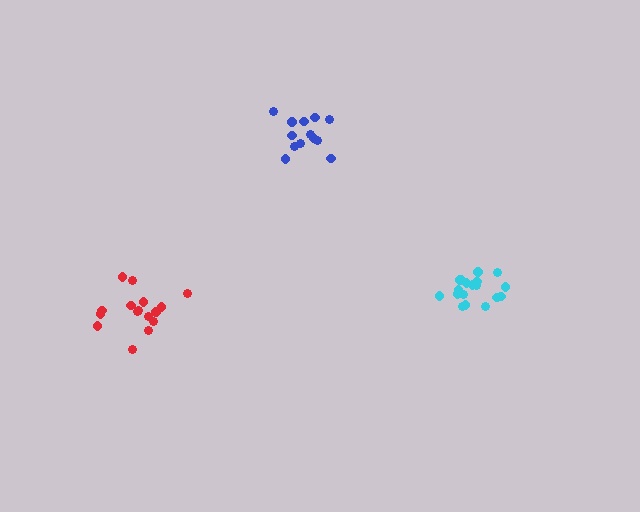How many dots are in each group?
Group 1: 18 dots, Group 2: 13 dots, Group 3: 16 dots (47 total).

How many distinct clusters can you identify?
There are 3 distinct clusters.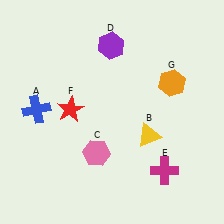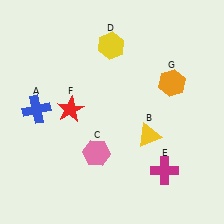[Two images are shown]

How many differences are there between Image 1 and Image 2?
There is 1 difference between the two images.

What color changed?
The hexagon (D) changed from purple in Image 1 to yellow in Image 2.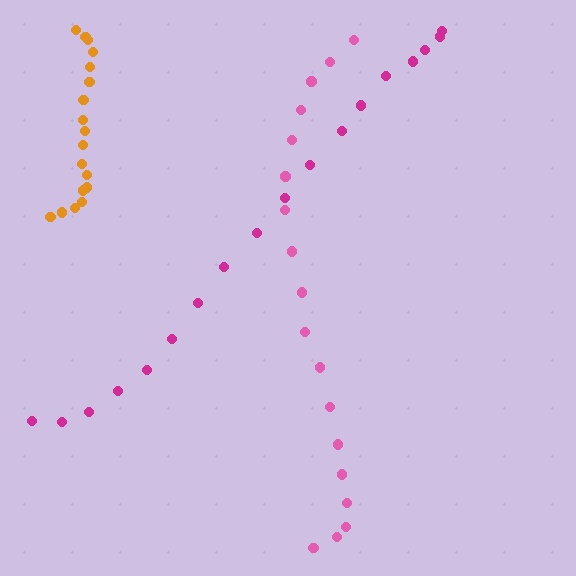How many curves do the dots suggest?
There are 3 distinct paths.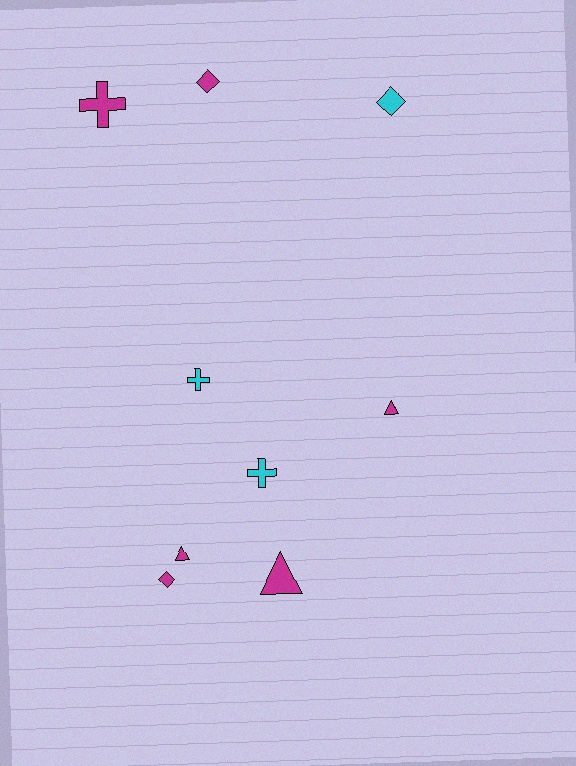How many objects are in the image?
There are 9 objects.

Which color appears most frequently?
Magenta, with 6 objects.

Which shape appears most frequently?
Triangle, with 3 objects.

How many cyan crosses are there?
There are 2 cyan crosses.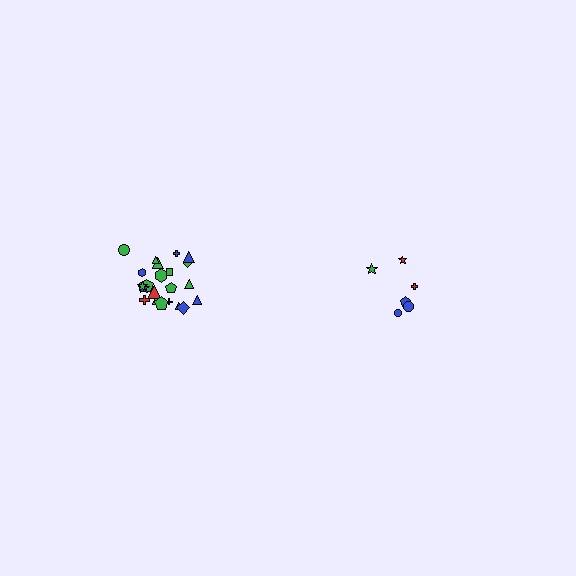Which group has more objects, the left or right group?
The left group.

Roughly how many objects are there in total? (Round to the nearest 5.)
Roughly 30 objects in total.